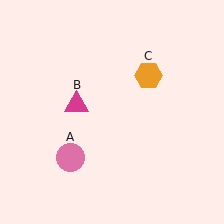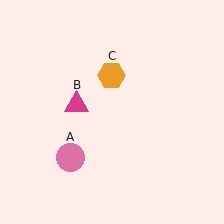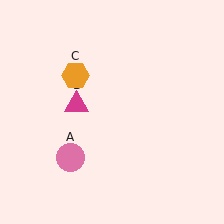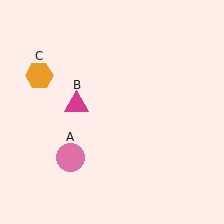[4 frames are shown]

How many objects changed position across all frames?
1 object changed position: orange hexagon (object C).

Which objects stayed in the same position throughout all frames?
Pink circle (object A) and magenta triangle (object B) remained stationary.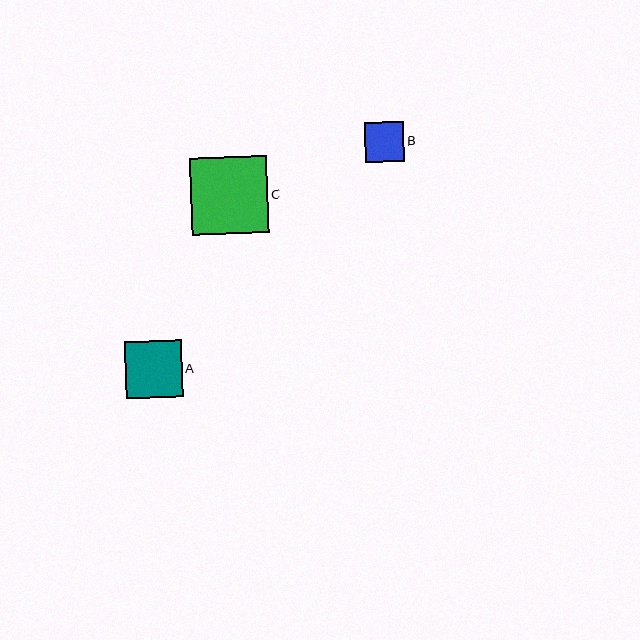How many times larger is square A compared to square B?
Square A is approximately 1.4 times the size of square B.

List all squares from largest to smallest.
From largest to smallest: C, A, B.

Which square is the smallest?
Square B is the smallest with a size of approximately 39 pixels.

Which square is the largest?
Square C is the largest with a size of approximately 77 pixels.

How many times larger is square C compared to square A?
Square C is approximately 1.4 times the size of square A.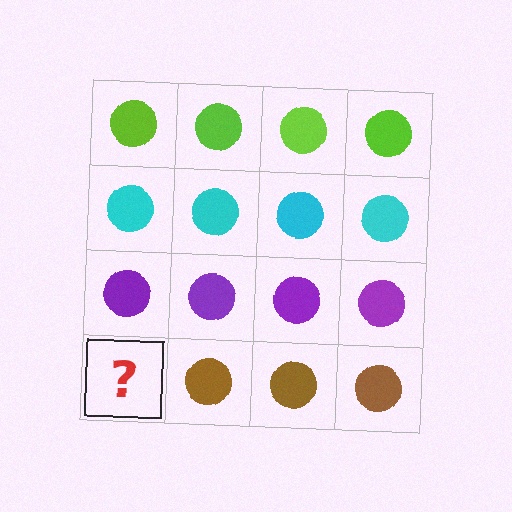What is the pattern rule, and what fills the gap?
The rule is that each row has a consistent color. The gap should be filled with a brown circle.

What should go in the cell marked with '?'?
The missing cell should contain a brown circle.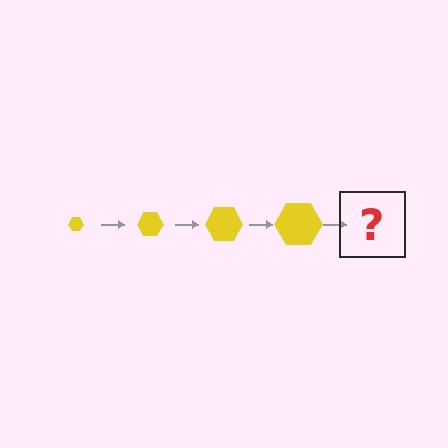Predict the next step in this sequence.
The next step is a yellow hexagon, larger than the previous one.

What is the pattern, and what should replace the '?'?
The pattern is that the hexagon gets progressively larger each step. The '?' should be a yellow hexagon, larger than the previous one.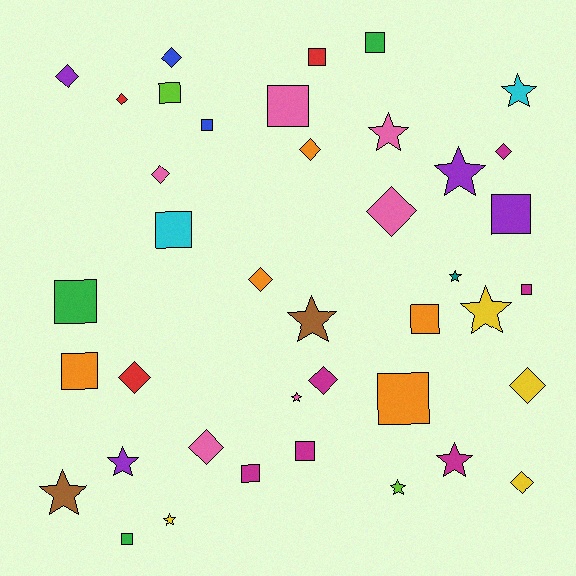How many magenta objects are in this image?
There are 6 magenta objects.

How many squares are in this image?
There are 15 squares.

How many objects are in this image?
There are 40 objects.